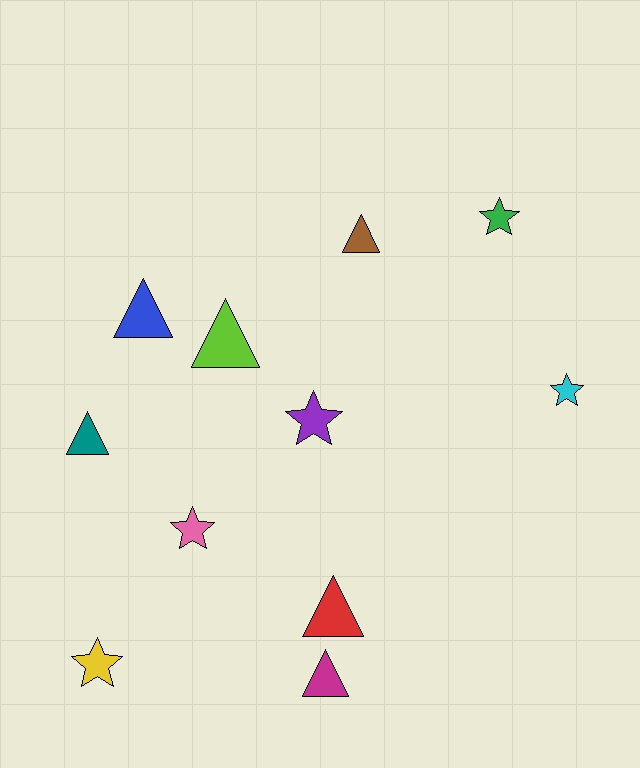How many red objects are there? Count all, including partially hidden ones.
There is 1 red object.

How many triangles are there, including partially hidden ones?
There are 6 triangles.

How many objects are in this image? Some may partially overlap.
There are 11 objects.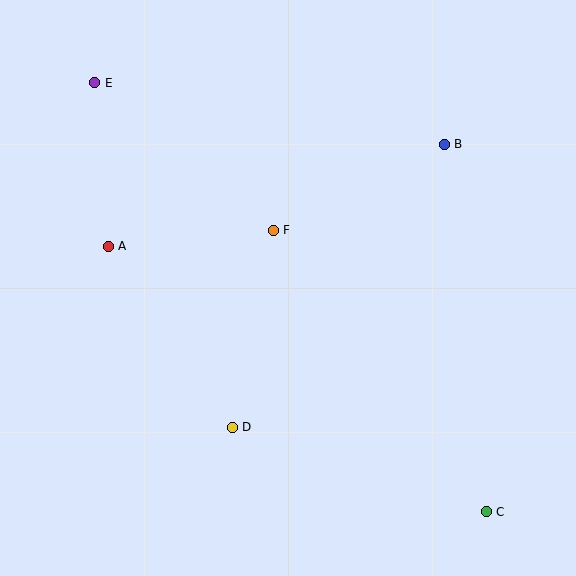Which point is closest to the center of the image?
Point F at (273, 230) is closest to the center.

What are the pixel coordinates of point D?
Point D is at (232, 427).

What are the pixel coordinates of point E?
Point E is at (95, 83).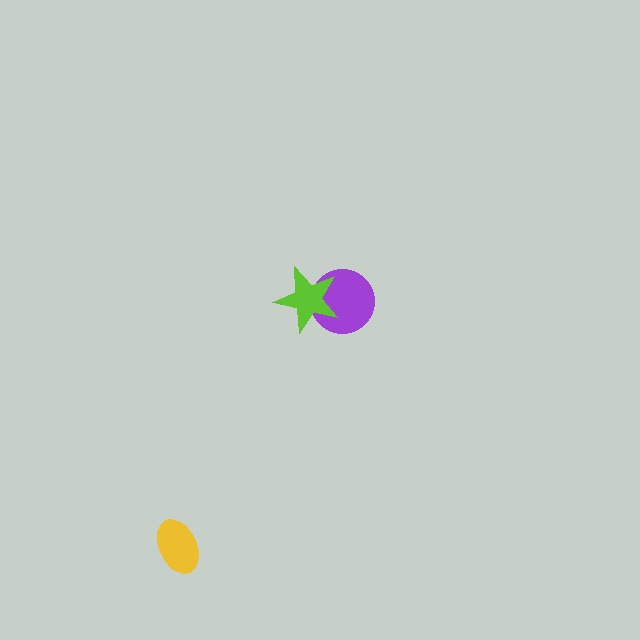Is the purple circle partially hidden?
Yes, it is partially covered by another shape.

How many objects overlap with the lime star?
1 object overlaps with the lime star.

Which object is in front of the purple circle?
The lime star is in front of the purple circle.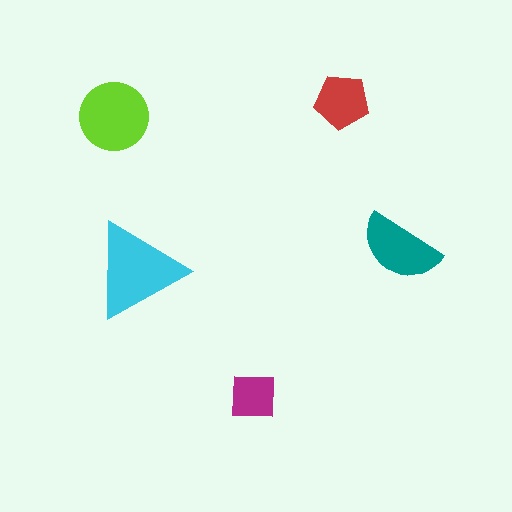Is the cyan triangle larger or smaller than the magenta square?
Larger.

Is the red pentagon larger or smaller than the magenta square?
Larger.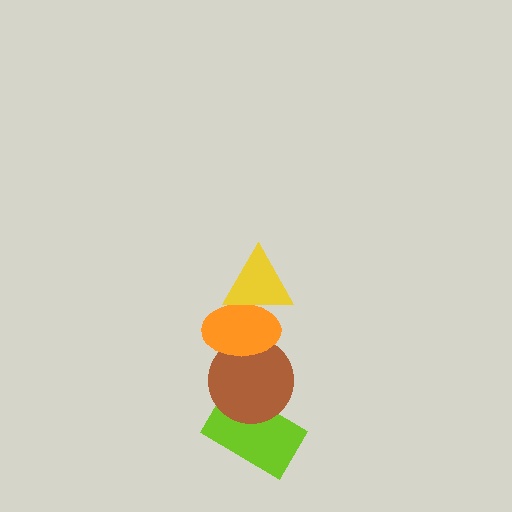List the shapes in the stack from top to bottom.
From top to bottom: the yellow triangle, the orange ellipse, the brown circle, the lime rectangle.